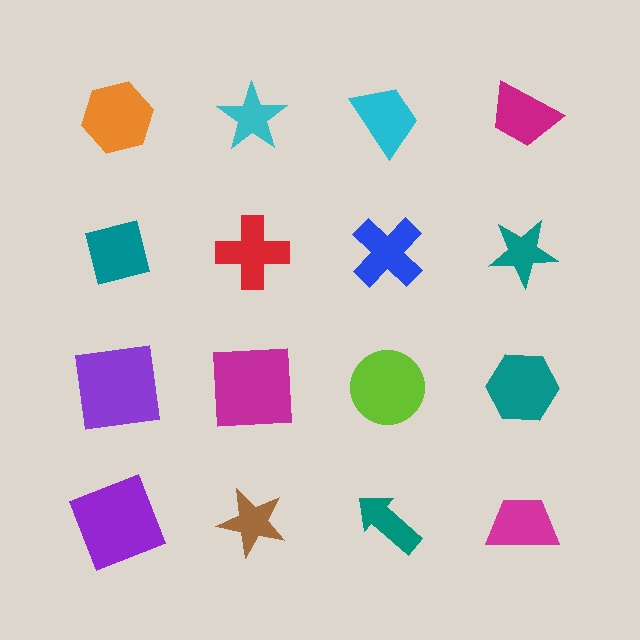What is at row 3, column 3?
A lime circle.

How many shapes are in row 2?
4 shapes.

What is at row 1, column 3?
A cyan trapezoid.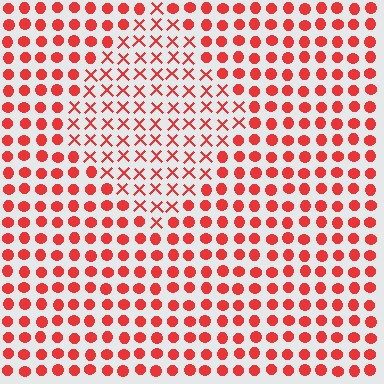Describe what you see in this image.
The image is filled with small red elements arranged in a uniform grid. A diamond-shaped region contains X marks, while the surrounding area contains circles. The boundary is defined purely by the change in element shape.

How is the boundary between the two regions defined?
The boundary is defined by a change in element shape: X marks inside vs. circles outside. All elements share the same color and spacing.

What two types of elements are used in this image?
The image uses X marks inside the diamond region and circles outside it.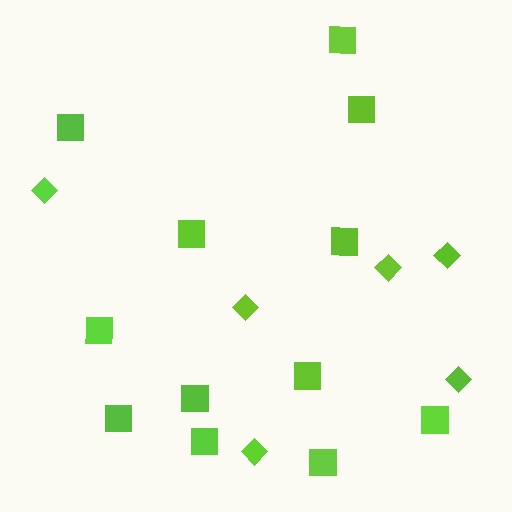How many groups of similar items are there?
There are 2 groups: one group of squares (12) and one group of diamonds (6).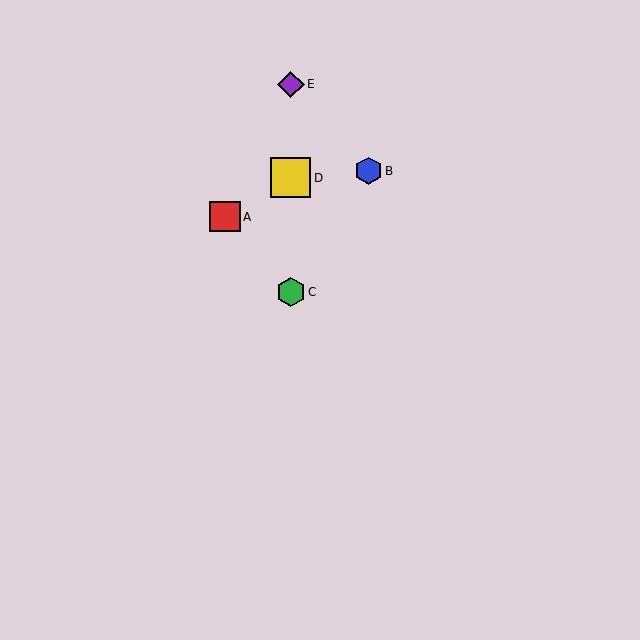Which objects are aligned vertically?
Objects C, D, E are aligned vertically.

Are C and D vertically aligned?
Yes, both are at x≈291.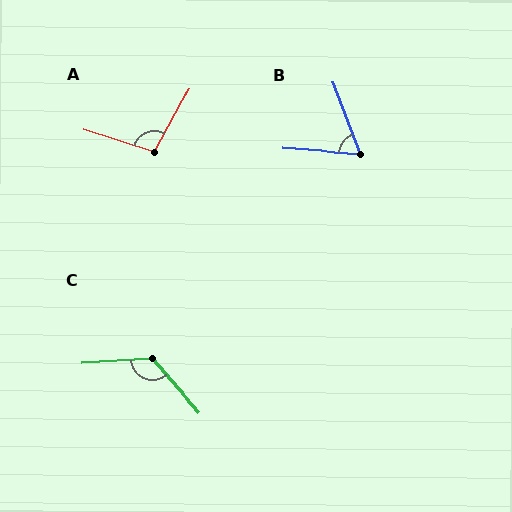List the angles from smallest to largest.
B (66°), A (101°), C (127°).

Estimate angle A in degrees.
Approximately 101 degrees.